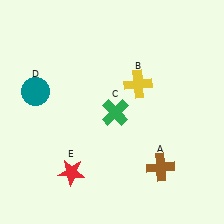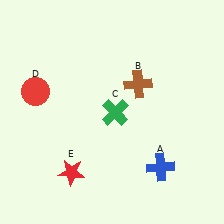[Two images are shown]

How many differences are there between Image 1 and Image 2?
There are 3 differences between the two images.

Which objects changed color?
A changed from brown to blue. B changed from yellow to brown. D changed from teal to red.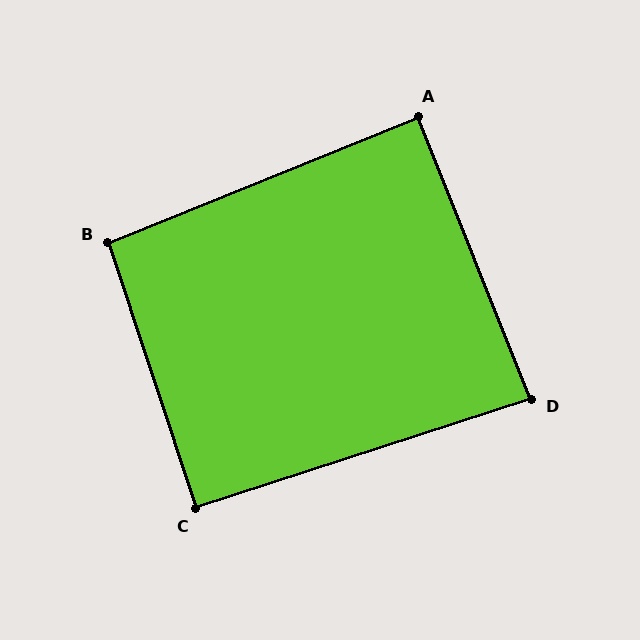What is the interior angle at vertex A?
Approximately 90 degrees (approximately right).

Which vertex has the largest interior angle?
B, at approximately 94 degrees.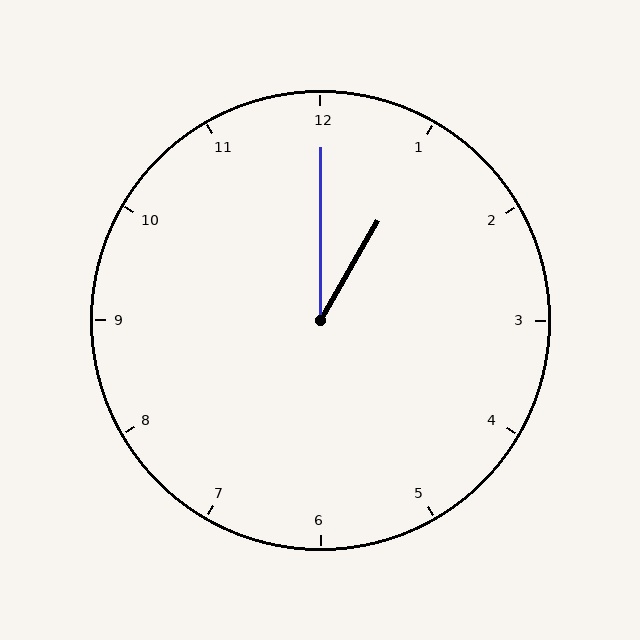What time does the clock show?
1:00.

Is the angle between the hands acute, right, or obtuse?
It is acute.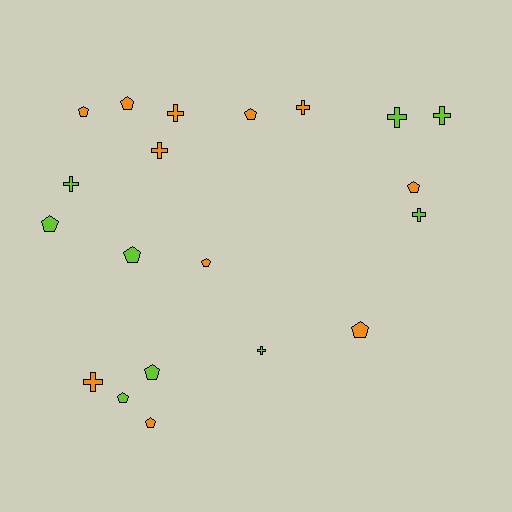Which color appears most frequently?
Orange, with 11 objects.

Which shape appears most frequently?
Pentagon, with 11 objects.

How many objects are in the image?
There are 20 objects.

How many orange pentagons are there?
There are 7 orange pentagons.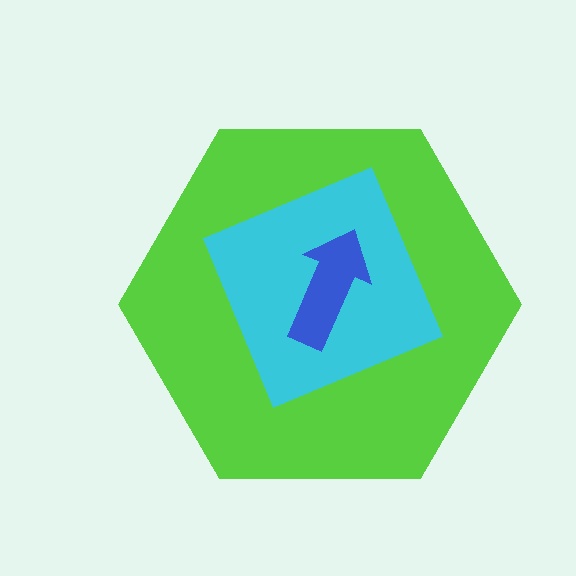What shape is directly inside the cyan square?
The blue arrow.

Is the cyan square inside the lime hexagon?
Yes.